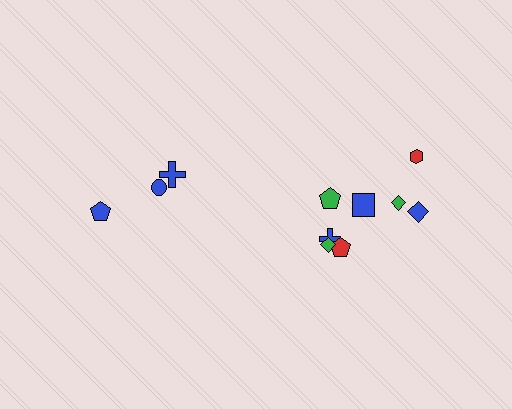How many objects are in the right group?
There are 8 objects.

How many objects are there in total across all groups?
There are 11 objects.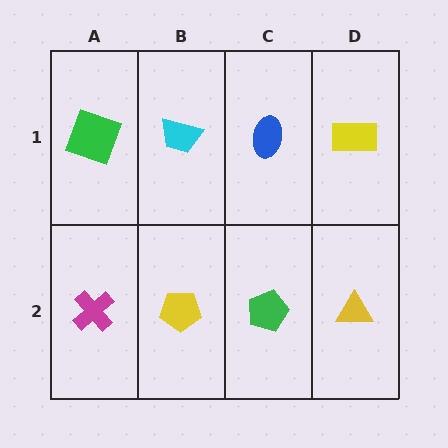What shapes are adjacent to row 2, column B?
A cyan trapezoid (row 1, column B), a magenta cross (row 2, column A), a green pentagon (row 2, column C).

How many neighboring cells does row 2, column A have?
2.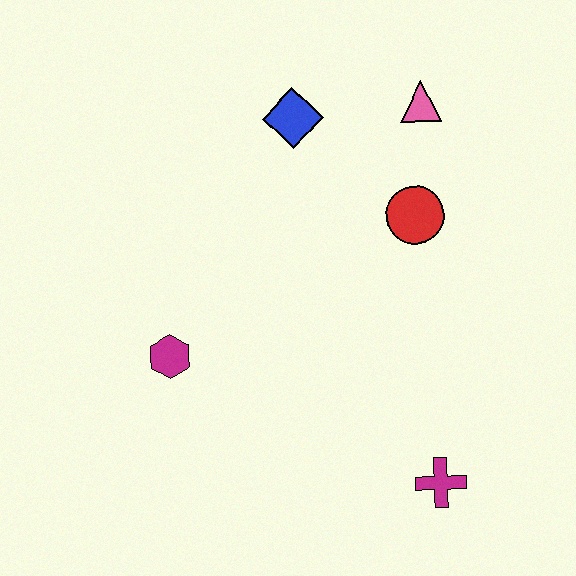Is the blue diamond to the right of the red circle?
No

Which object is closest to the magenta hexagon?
The blue diamond is closest to the magenta hexagon.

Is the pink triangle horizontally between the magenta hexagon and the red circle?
No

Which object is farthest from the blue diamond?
The magenta cross is farthest from the blue diamond.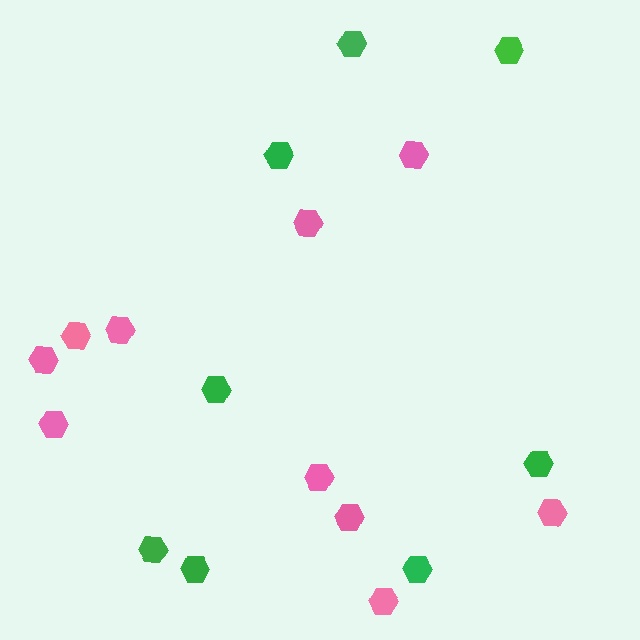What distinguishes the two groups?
There are 2 groups: one group of pink hexagons (10) and one group of green hexagons (8).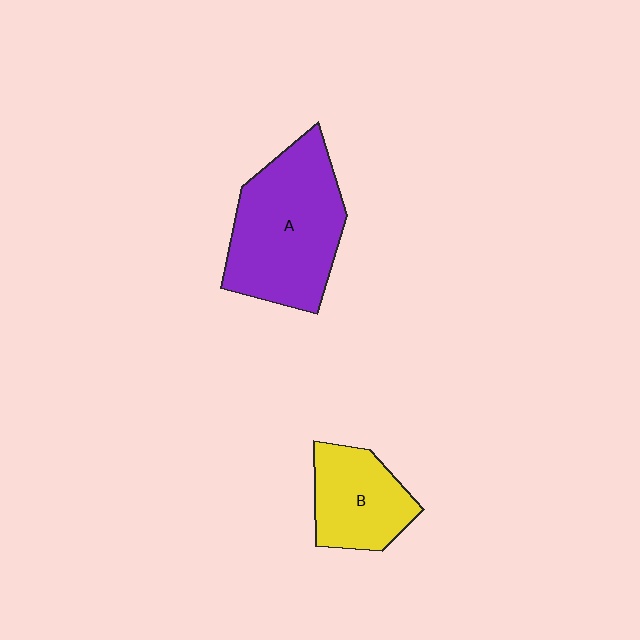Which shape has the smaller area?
Shape B (yellow).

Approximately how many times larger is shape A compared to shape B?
Approximately 1.8 times.